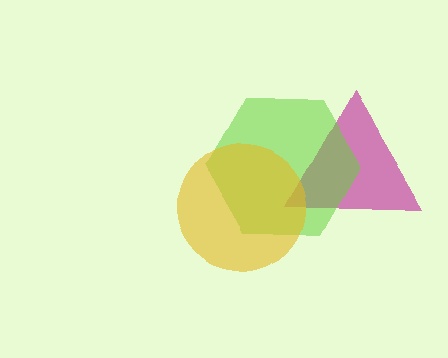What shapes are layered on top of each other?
The layered shapes are: a magenta triangle, a lime hexagon, a yellow circle.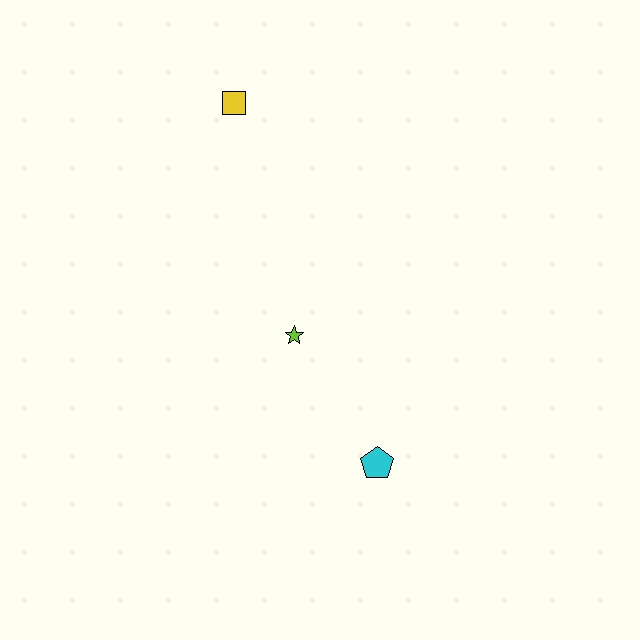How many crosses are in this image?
There are no crosses.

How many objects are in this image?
There are 3 objects.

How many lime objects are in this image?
There is 1 lime object.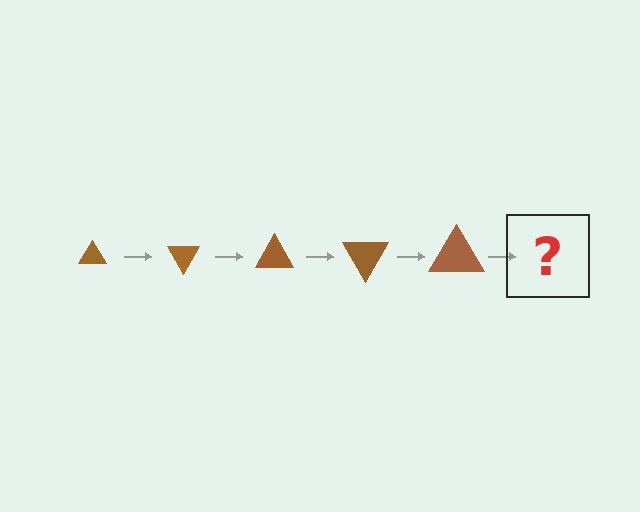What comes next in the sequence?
The next element should be a triangle, larger than the previous one and rotated 300 degrees from the start.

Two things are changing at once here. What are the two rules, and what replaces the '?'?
The two rules are that the triangle grows larger each step and it rotates 60 degrees each step. The '?' should be a triangle, larger than the previous one and rotated 300 degrees from the start.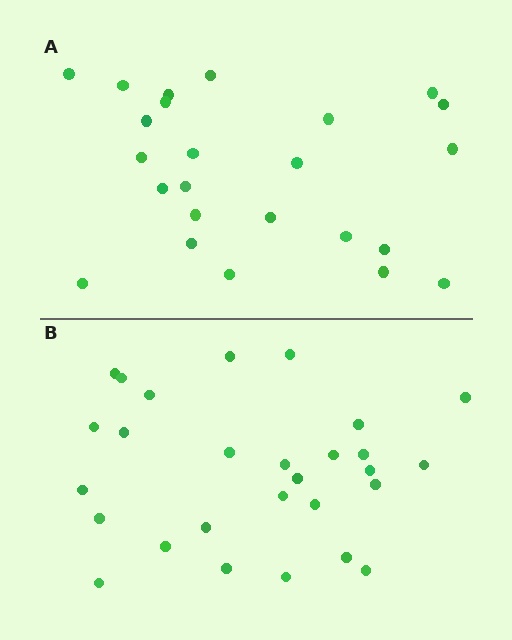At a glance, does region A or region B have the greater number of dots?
Region B (the bottom region) has more dots.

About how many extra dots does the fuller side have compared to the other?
Region B has about 4 more dots than region A.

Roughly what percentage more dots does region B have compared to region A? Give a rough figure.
About 15% more.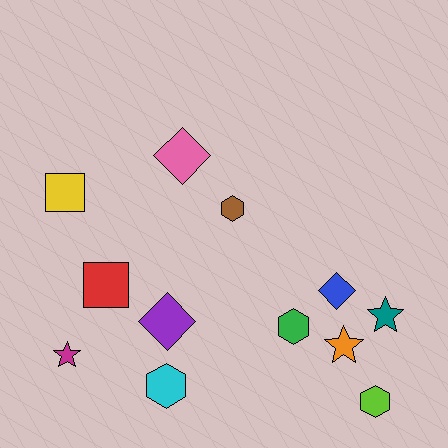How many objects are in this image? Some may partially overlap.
There are 12 objects.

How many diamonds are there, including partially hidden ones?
There are 3 diamonds.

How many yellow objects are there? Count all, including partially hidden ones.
There is 1 yellow object.